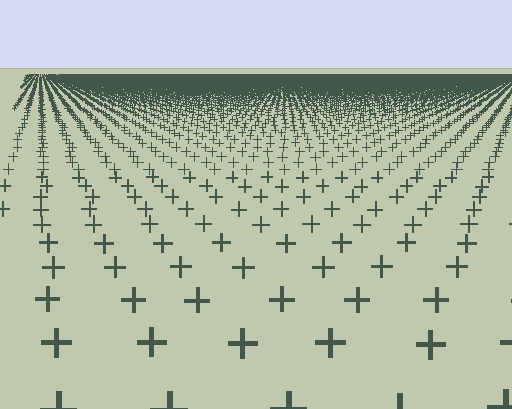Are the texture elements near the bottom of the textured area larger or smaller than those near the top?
Larger. Near the bottom, elements are closer to the viewer and appear at a bigger on-screen size.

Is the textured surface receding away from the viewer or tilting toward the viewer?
The surface is receding away from the viewer. Texture elements get smaller and denser toward the top.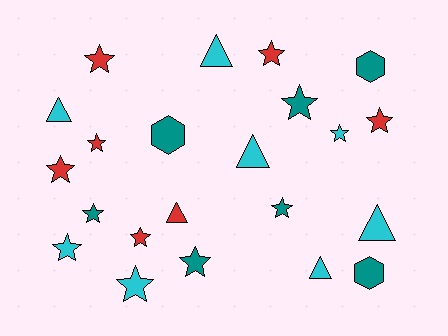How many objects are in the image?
There are 22 objects.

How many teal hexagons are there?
There are 3 teal hexagons.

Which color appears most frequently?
Cyan, with 8 objects.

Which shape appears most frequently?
Star, with 13 objects.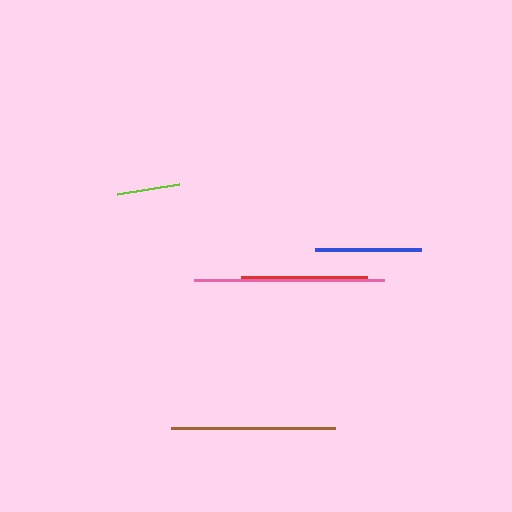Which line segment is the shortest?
The lime line is the shortest at approximately 63 pixels.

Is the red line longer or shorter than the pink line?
The pink line is longer than the red line.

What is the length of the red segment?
The red segment is approximately 126 pixels long.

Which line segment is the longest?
The pink line is the longest at approximately 191 pixels.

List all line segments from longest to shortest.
From longest to shortest: pink, brown, red, blue, lime.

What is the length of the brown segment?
The brown segment is approximately 164 pixels long.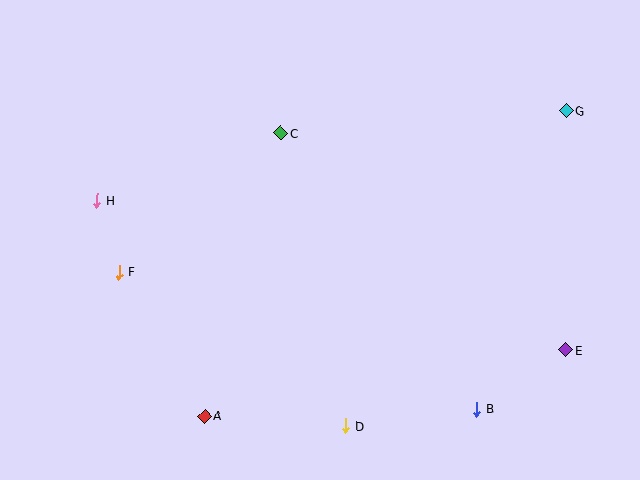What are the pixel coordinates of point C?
Point C is at (281, 133).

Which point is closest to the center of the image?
Point C at (281, 133) is closest to the center.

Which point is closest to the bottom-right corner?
Point E is closest to the bottom-right corner.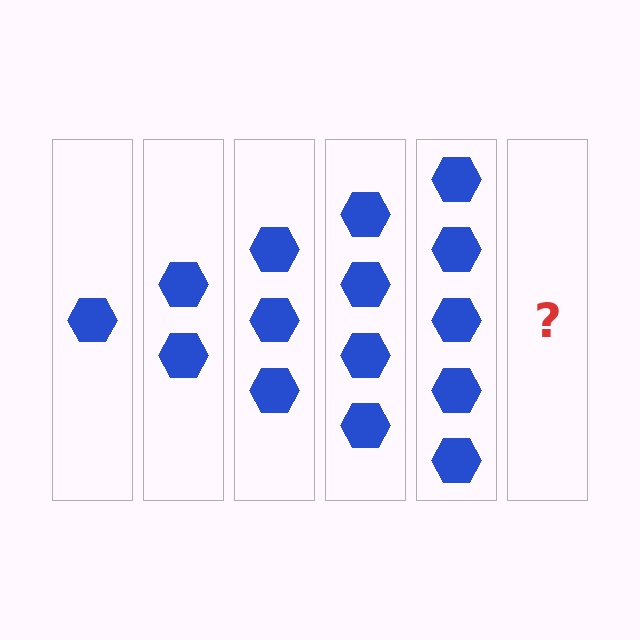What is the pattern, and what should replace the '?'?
The pattern is that each step adds one more hexagon. The '?' should be 6 hexagons.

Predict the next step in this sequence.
The next step is 6 hexagons.